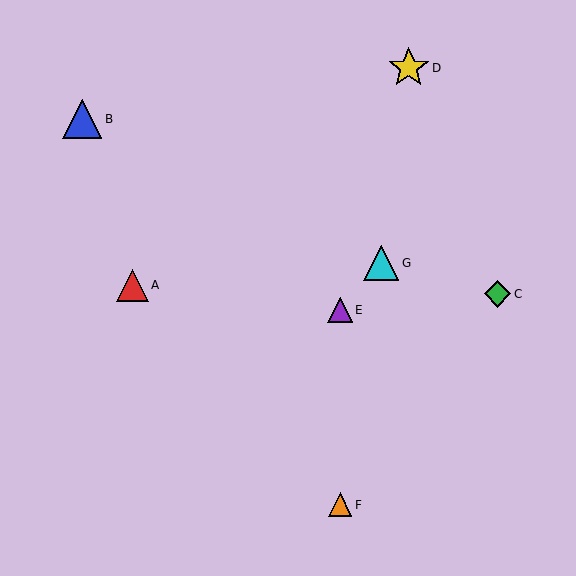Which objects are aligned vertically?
Objects E, F are aligned vertically.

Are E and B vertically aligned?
No, E is at x≈340 and B is at x≈82.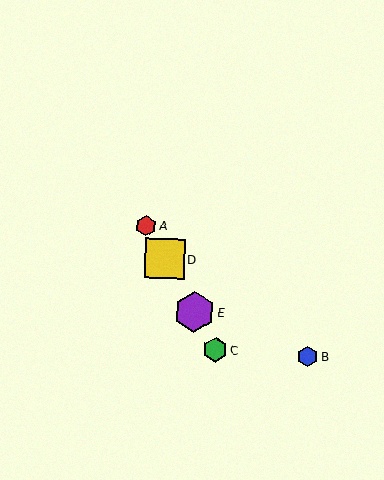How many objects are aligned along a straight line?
4 objects (A, C, D, E) are aligned along a straight line.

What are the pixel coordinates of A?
Object A is at (146, 226).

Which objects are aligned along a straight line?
Objects A, C, D, E are aligned along a straight line.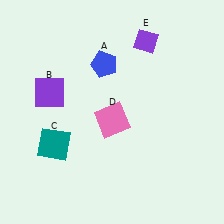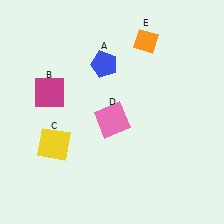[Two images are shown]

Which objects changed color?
B changed from purple to magenta. C changed from teal to yellow. E changed from purple to orange.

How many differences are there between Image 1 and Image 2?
There are 3 differences between the two images.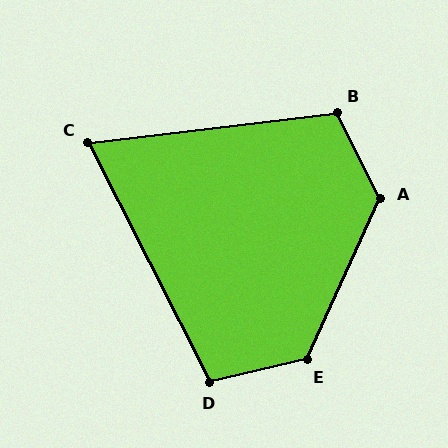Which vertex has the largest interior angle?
A, at approximately 129 degrees.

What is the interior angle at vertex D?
Approximately 104 degrees (obtuse).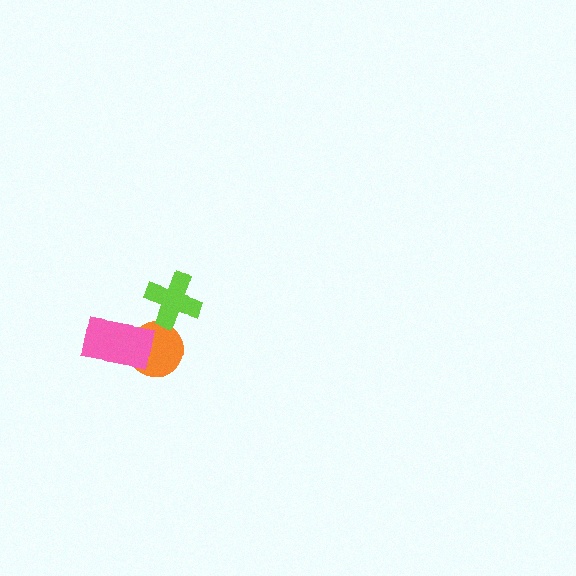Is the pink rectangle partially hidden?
No, no other shape covers it.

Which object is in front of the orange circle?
The pink rectangle is in front of the orange circle.